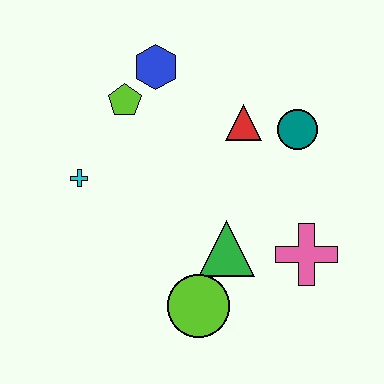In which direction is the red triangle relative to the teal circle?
The red triangle is to the left of the teal circle.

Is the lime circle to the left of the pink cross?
Yes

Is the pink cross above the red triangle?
No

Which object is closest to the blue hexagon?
The lime pentagon is closest to the blue hexagon.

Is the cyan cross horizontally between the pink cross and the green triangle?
No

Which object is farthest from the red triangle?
The lime circle is farthest from the red triangle.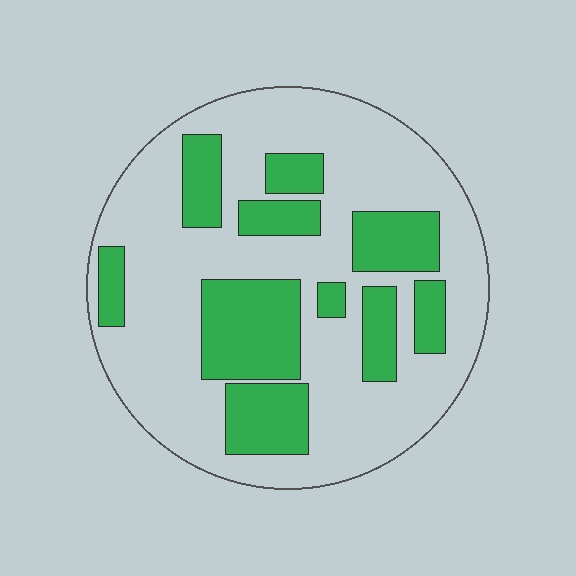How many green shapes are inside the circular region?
10.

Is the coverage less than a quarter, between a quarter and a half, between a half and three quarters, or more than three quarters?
Between a quarter and a half.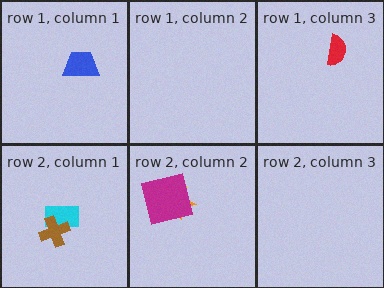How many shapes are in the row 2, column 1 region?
2.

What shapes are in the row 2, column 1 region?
The cyan rectangle, the brown cross.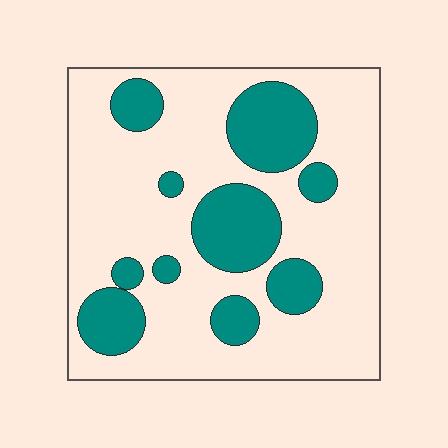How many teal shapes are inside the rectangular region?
10.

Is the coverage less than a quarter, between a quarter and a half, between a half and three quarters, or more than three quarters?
Between a quarter and a half.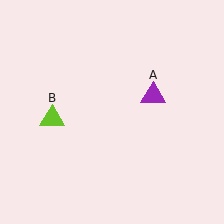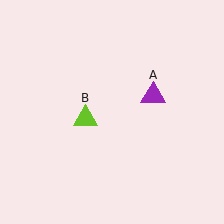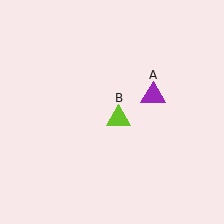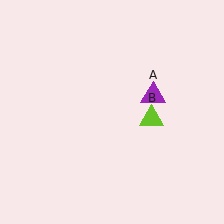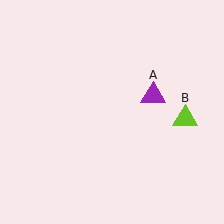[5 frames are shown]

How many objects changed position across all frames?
1 object changed position: lime triangle (object B).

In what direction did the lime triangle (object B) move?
The lime triangle (object B) moved right.